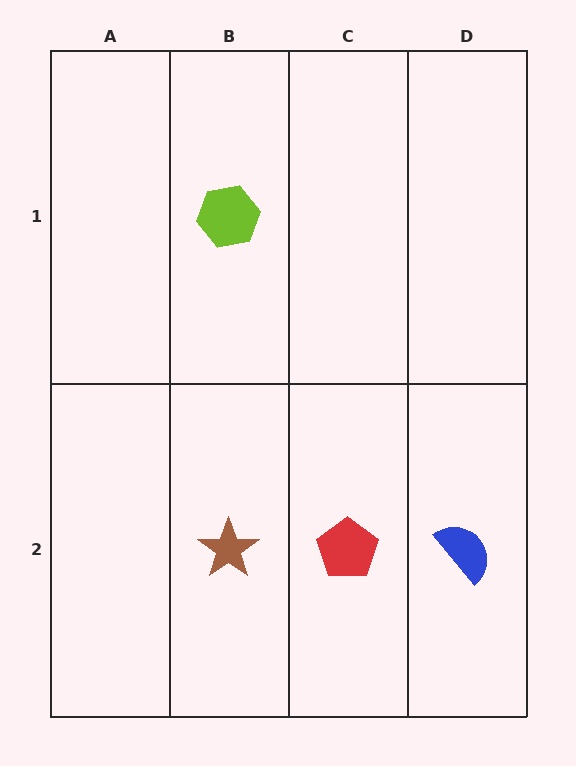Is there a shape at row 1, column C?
No, that cell is empty.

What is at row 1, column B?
A lime hexagon.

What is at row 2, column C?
A red pentagon.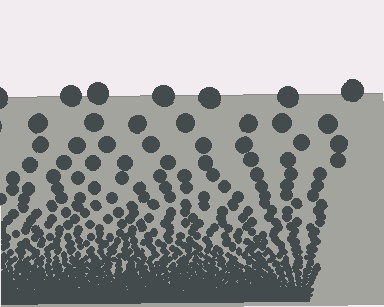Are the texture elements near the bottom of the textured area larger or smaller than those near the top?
Smaller. The gradient is inverted — elements near the bottom are smaller and denser.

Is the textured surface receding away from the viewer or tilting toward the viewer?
The surface appears to tilt toward the viewer. Texture elements get larger and sparser toward the top.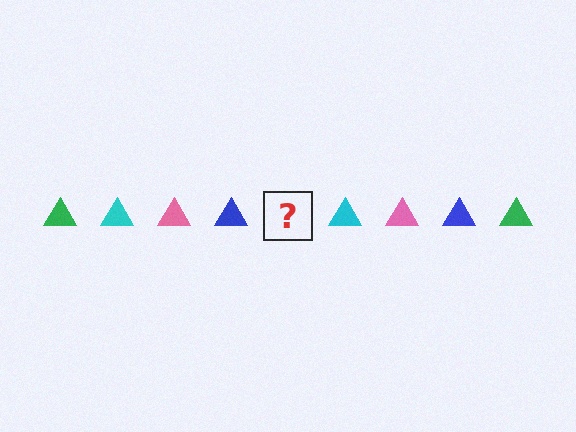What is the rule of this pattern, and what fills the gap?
The rule is that the pattern cycles through green, cyan, pink, blue triangles. The gap should be filled with a green triangle.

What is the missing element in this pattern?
The missing element is a green triangle.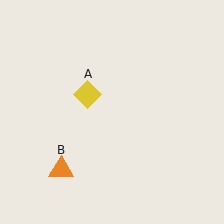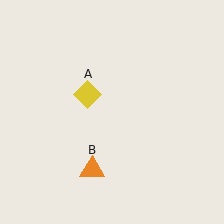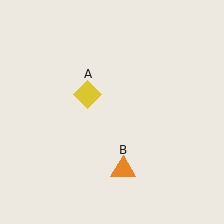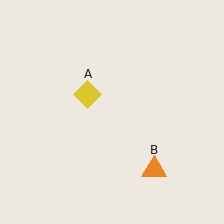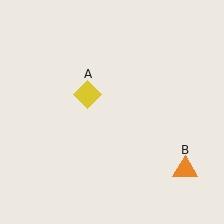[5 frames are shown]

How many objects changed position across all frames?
1 object changed position: orange triangle (object B).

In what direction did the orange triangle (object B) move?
The orange triangle (object B) moved right.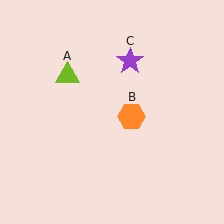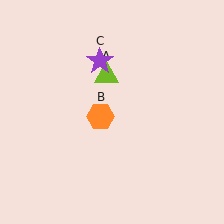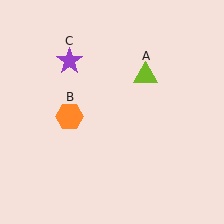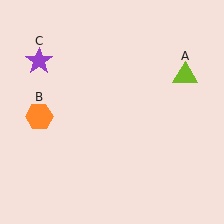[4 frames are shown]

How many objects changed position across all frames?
3 objects changed position: lime triangle (object A), orange hexagon (object B), purple star (object C).